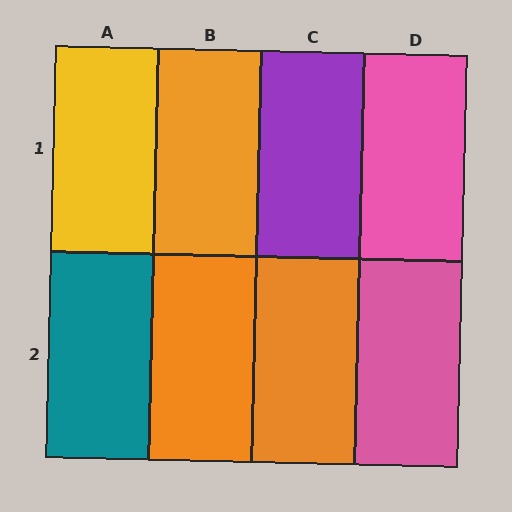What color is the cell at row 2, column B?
Orange.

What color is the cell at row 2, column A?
Teal.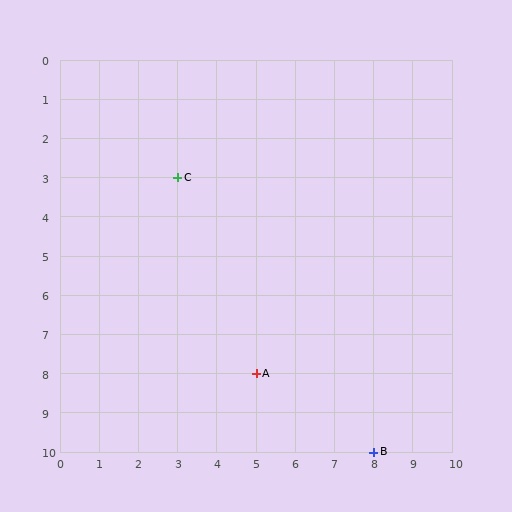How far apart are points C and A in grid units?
Points C and A are 2 columns and 5 rows apart (about 5.4 grid units diagonally).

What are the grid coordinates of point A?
Point A is at grid coordinates (5, 8).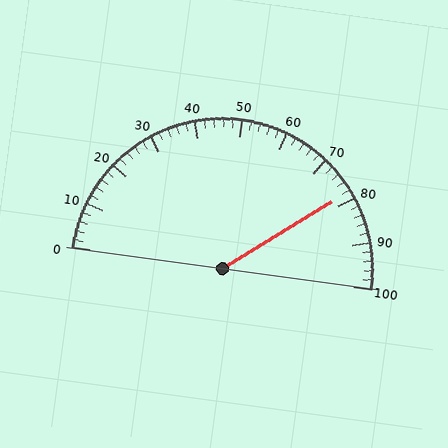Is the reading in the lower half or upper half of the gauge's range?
The reading is in the upper half of the range (0 to 100).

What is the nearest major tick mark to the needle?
The nearest major tick mark is 80.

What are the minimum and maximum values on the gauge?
The gauge ranges from 0 to 100.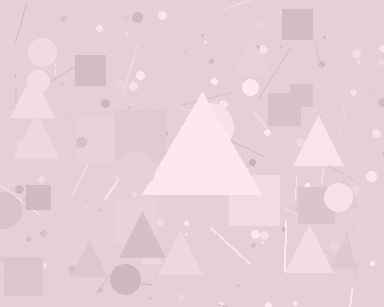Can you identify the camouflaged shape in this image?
The camouflaged shape is a triangle.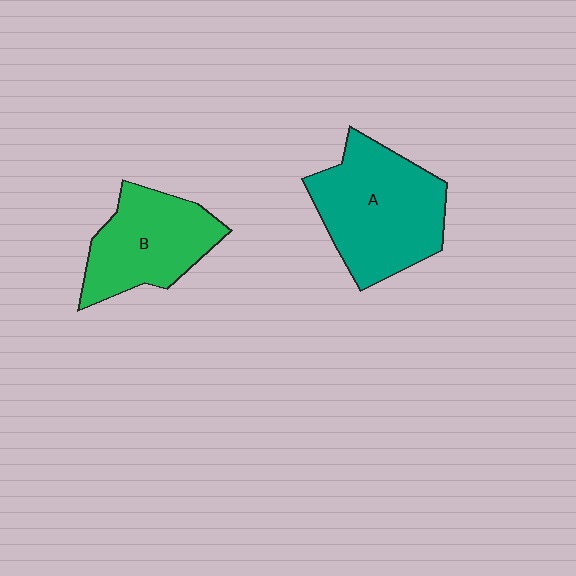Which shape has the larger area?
Shape A (teal).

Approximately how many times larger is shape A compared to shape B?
Approximately 1.3 times.